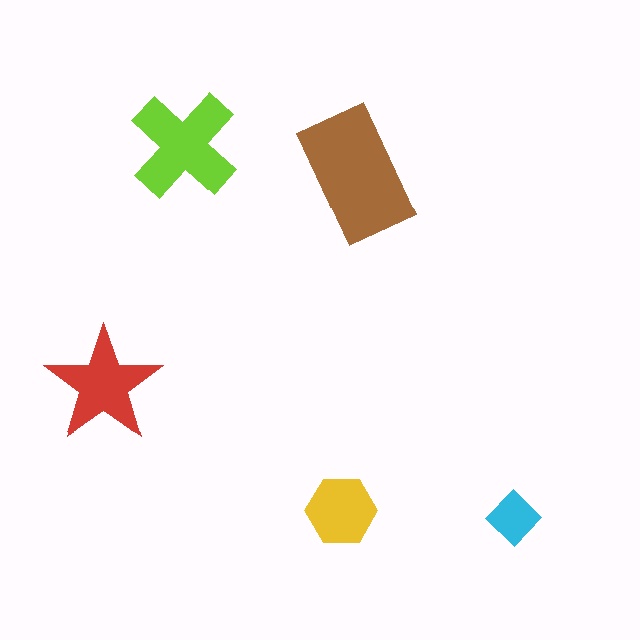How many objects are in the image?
There are 5 objects in the image.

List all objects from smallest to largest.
The cyan diamond, the yellow hexagon, the red star, the lime cross, the brown rectangle.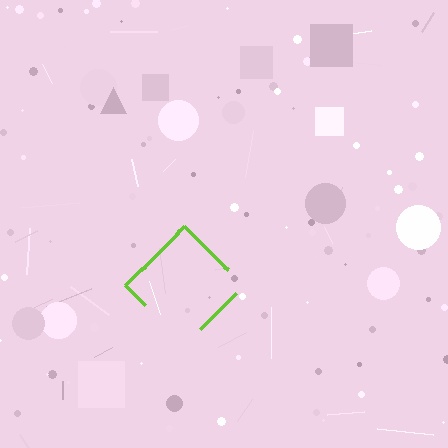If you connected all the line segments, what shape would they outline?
They would outline a diamond.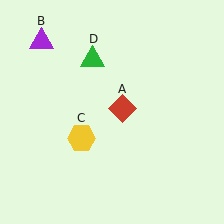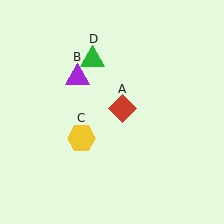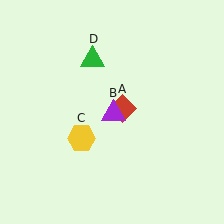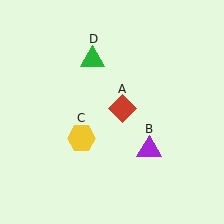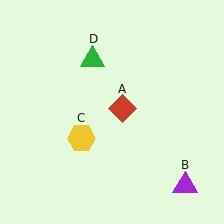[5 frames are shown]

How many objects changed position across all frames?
1 object changed position: purple triangle (object B).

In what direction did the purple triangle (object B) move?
The purple triangle (object B) moved down and to the right.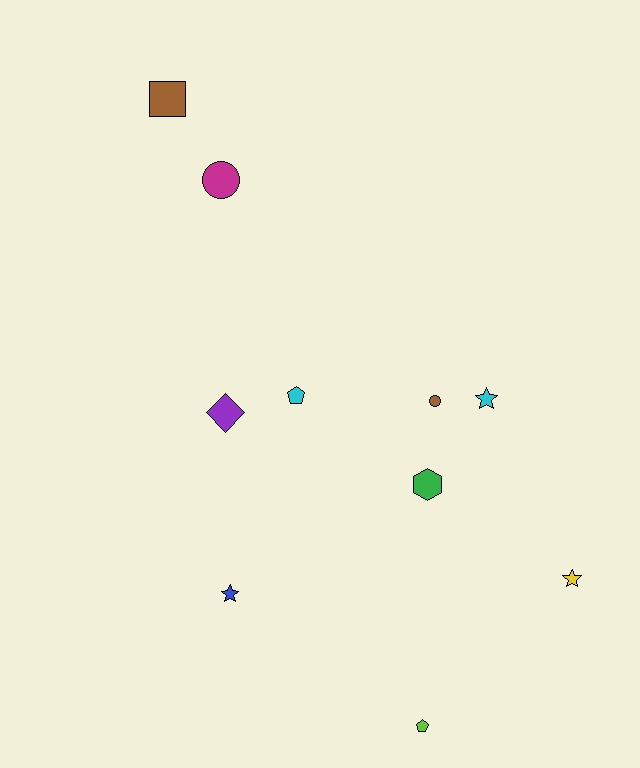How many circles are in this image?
There are 2 circles.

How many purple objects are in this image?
There is 1 purple object.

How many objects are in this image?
There are 10 objects.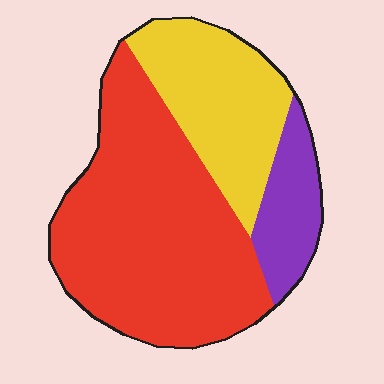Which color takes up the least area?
Purple, at roughly 15%.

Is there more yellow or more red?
Red.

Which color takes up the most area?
Red, at roughly 60%.